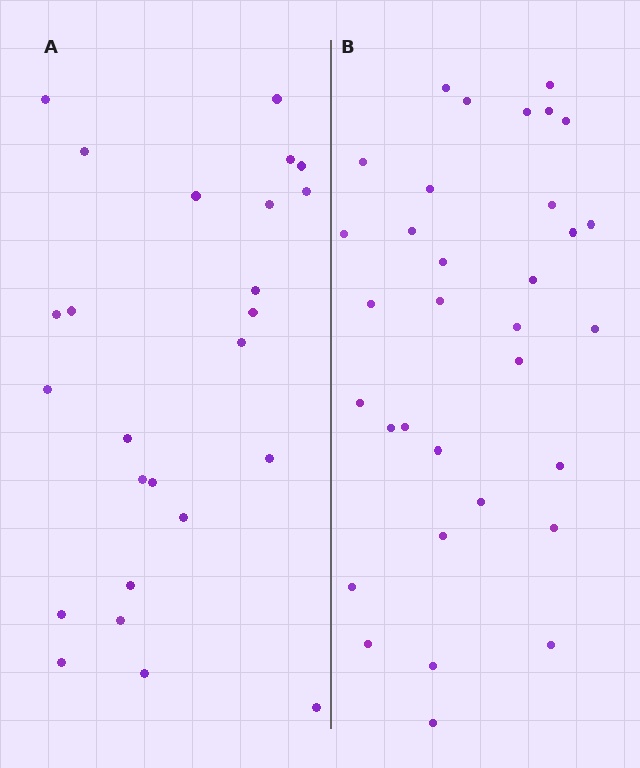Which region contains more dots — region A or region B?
Region B (the right region) has more dots.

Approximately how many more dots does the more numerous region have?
Region B has roughly 8 or so more dots than region A.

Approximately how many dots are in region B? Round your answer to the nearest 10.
About 30 dots. (The exact count is 33, which rounds to 30.)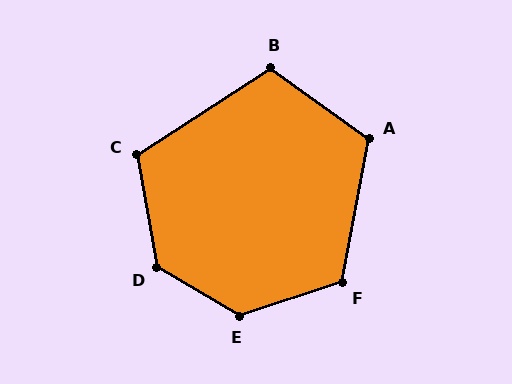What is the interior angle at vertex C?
Approximately 113 degrees (obtuse).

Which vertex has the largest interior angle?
E, at approximately 132 degrees.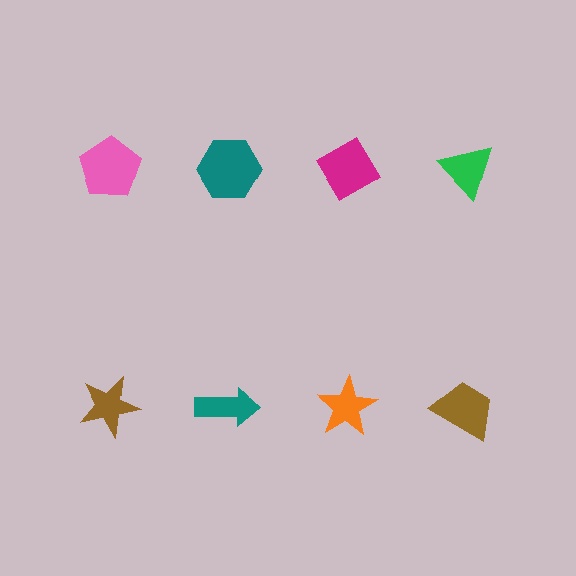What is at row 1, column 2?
A teal hexagon.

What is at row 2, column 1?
A brown star.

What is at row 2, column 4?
A brown trapezoid.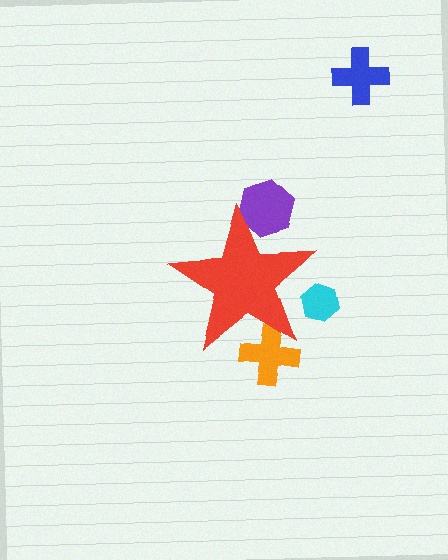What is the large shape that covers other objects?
A red star.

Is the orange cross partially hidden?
Yes, the orange cross is partially hidden behind the red star.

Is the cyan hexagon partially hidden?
Yes, the cyan hexagon is partially hidden behind the red star.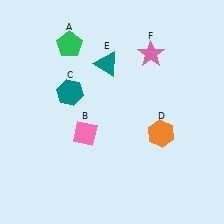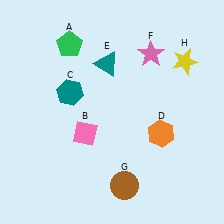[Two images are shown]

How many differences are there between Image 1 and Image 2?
There are 2 differences between the two images.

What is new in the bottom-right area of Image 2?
A brown circle (G) was added in the bottom-right area of Image 2.